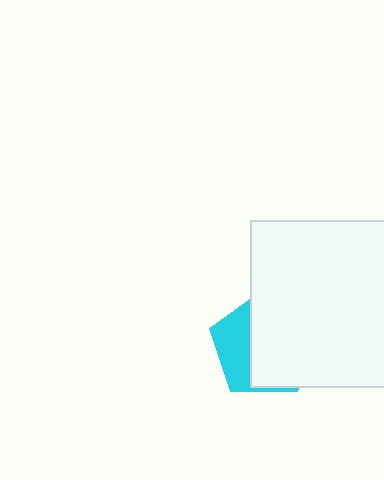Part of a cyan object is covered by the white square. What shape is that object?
It is a pentagon.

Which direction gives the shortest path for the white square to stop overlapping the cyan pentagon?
Moving right gives the shortest separation.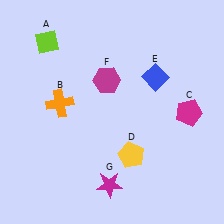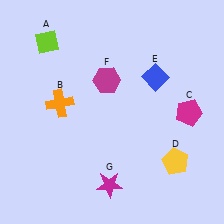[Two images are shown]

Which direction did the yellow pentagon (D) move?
The yellow pentagon (D) moved right.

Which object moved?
The yellow pentagon (D) moved right.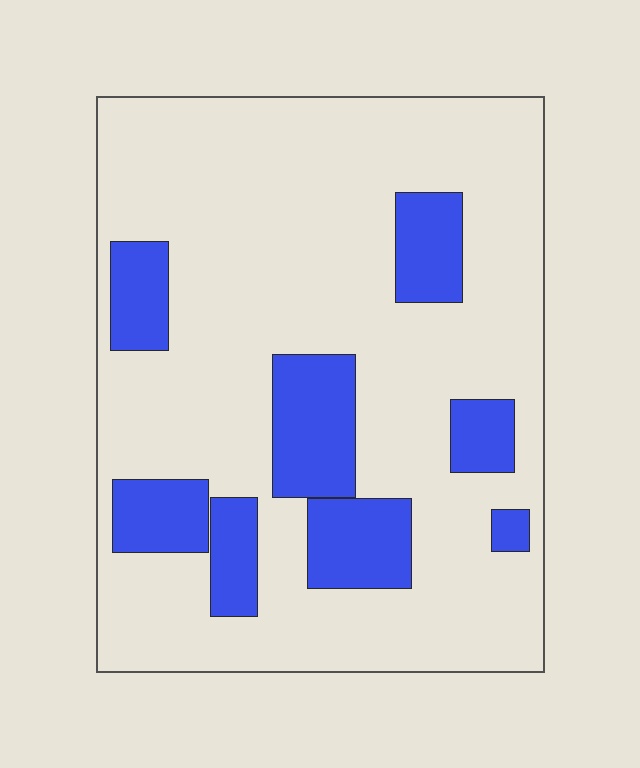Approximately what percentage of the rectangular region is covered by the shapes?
Approximately 20%.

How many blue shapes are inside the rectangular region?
8.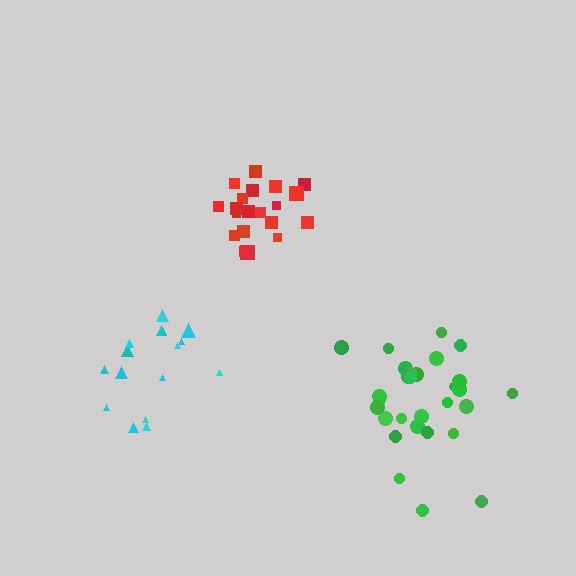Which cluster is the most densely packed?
Red.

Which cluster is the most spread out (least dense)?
Cyan.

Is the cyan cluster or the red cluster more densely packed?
Red.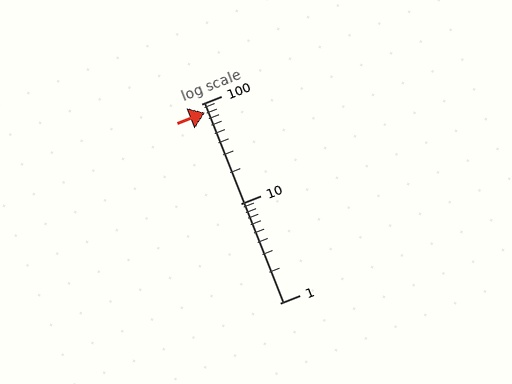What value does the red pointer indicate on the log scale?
The pointer indicates approximately 82.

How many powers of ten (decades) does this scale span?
The scale spans 2 decades, from 1 to 100.